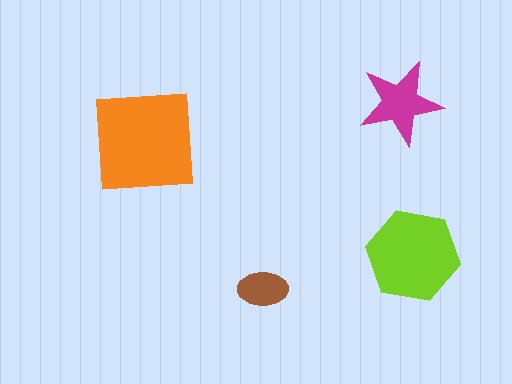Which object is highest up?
The magenta star is topmost.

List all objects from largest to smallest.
The orange square, the lime hexagon, the magenta star, the brown ellipse.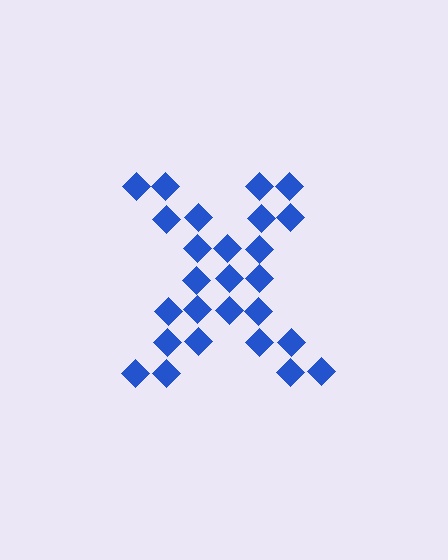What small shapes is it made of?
It is made of small diamonds.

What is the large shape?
The large shape is the letter X.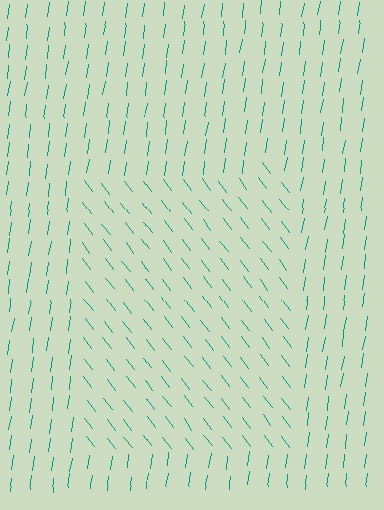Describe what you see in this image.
The image is filled with small teal line segments. A rectangle region in the image has lines oriented differently from the surrounding lines, creating a visible texture boundary.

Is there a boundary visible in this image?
Yes, there is a texture boundary formed by a change in line orientation.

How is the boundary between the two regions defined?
The boundary is defined purely by a change in line orientation (approximately 45 degrees difference). All lines are the same color and thickness.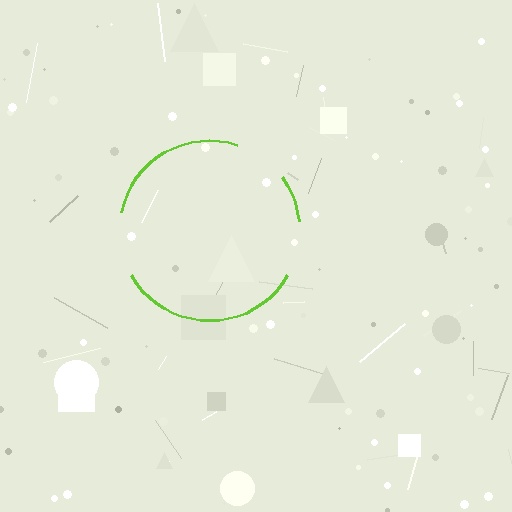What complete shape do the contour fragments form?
The contour fragments form a circle.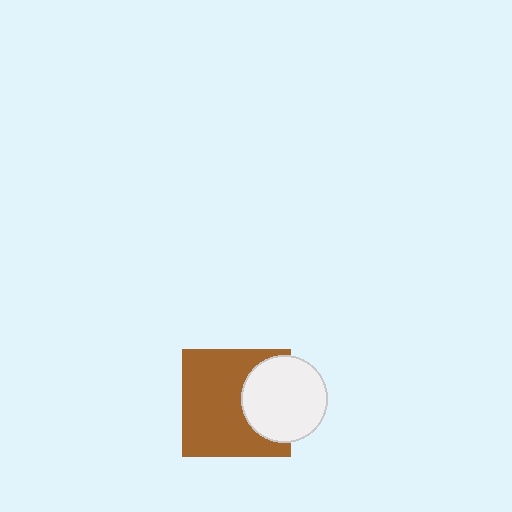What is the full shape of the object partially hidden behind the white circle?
The partially hidden object is a brown square.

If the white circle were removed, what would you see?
You would see the complete brown square.